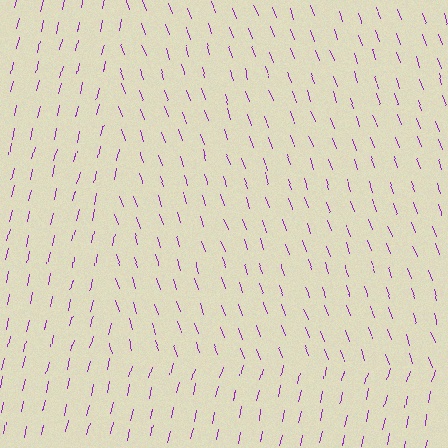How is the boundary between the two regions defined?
The boundary is defined purely by a change in line orientation (approximately 33 degrees difference). All lines are the same color and thickness.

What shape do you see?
I see a rectangle.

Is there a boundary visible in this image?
Yes, there is a texture boundary formed by a change in line orientation.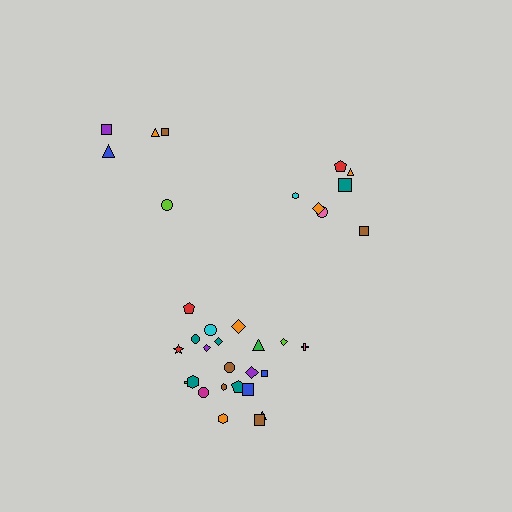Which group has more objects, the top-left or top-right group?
The top-right group.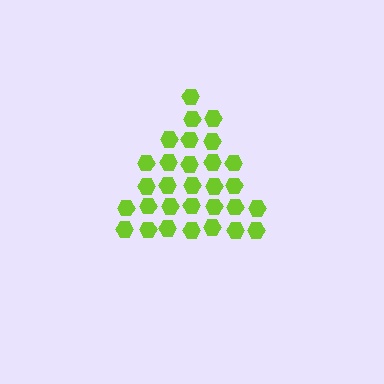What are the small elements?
The small elements are hexagons.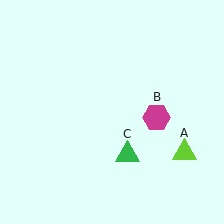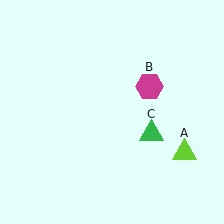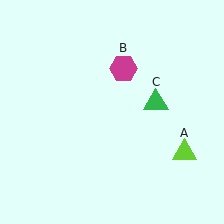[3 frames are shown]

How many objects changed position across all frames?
2 objects changed position: magenta hexagon (object B), green triangle (object C).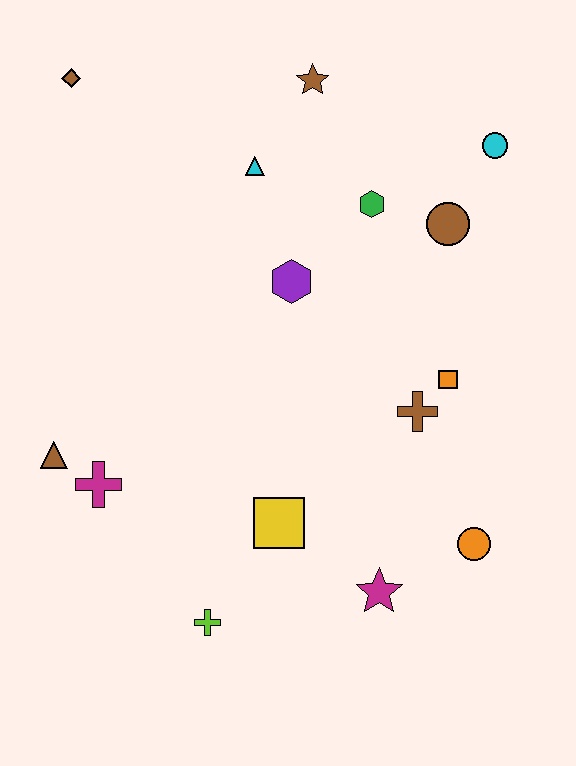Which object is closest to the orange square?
The brown cross is closest to the orange square.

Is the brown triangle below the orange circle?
No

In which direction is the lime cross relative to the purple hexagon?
The lime cross is below the purple hexagon.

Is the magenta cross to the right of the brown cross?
No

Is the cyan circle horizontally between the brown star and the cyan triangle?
No